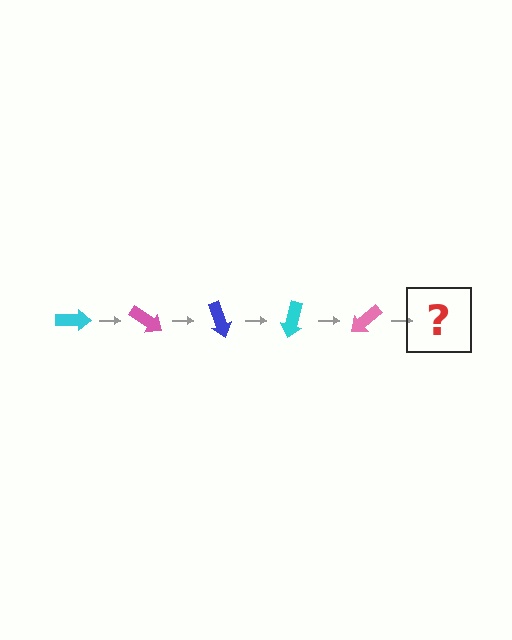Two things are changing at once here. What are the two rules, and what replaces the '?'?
The two rules are that it rotates 35 degrees each step and the color cycles through cyan, pink, and blue. The '?' should be a blue arrow, rotated 175 degrees from the start.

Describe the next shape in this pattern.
It should be a blue arrow, rotated 175 degrees from the start.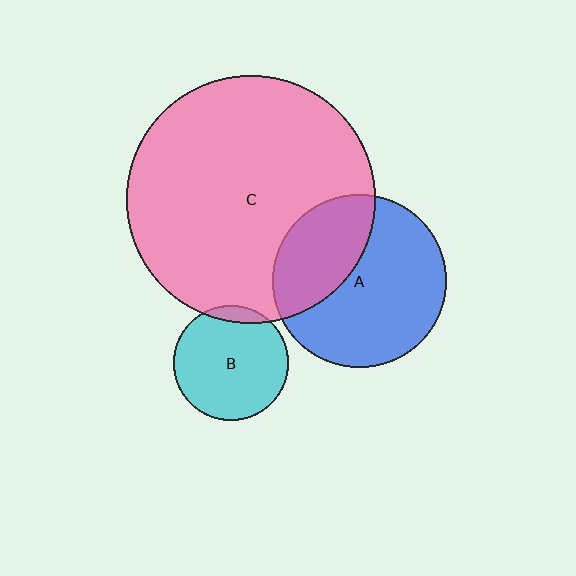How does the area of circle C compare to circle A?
Approximately 2.1 times.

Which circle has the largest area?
Circle C (pink).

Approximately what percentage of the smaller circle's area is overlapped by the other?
Approximately 35%.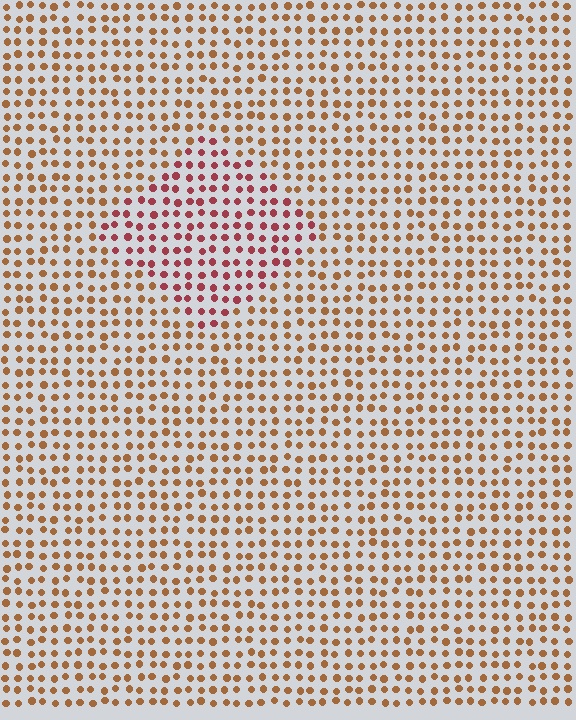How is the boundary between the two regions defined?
The boundary is defined purely by a slight shift in hue (about 37 degrees). Spacing, size, and orientation are identical on both sides.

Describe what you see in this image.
The image is filled with small brown elements in a uniform arrangement. A diamond-shaped region is visible where the elements are tinted to a slightly different hue, forming a subtle color boundary.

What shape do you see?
I see a diamond.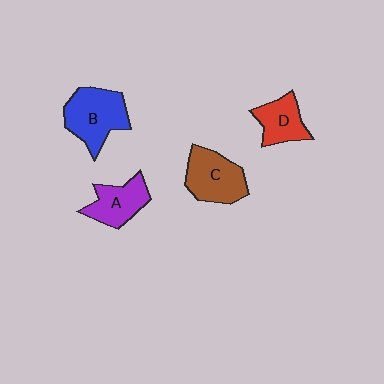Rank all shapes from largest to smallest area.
From largest to smallest: B (blue), C (brown), A (purple), D (red).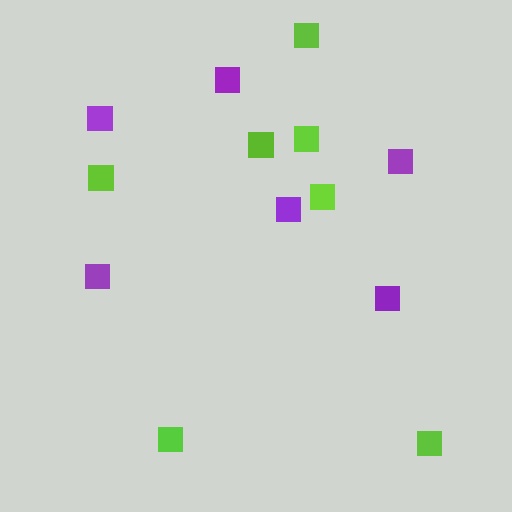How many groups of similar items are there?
There are 2 groups: one group of purple squares (6) and one group of lime squares (7).